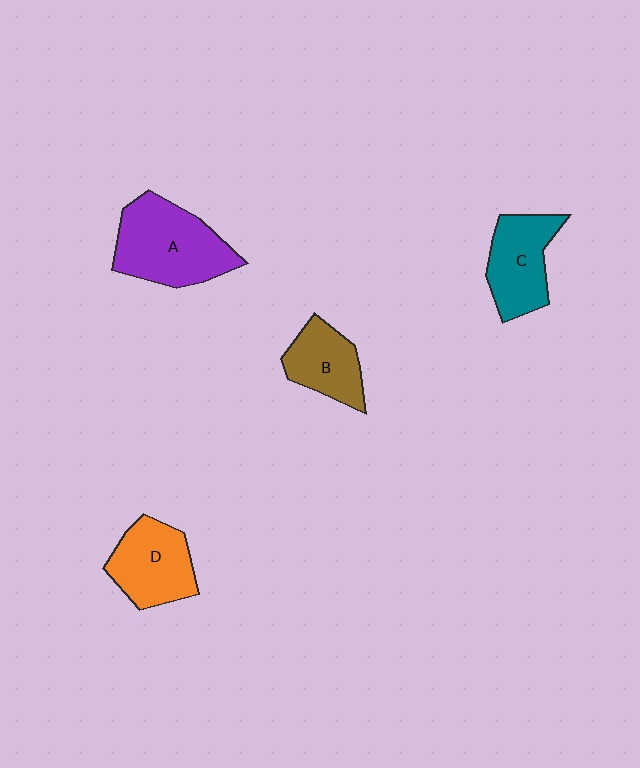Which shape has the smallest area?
Shape B (brown).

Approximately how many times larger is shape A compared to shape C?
Approximately 1.4 times.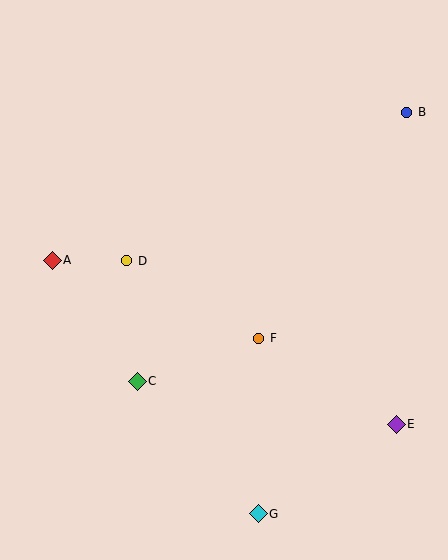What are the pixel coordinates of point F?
Point F is at (259, 338).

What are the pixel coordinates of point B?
Point B is at (407, 112).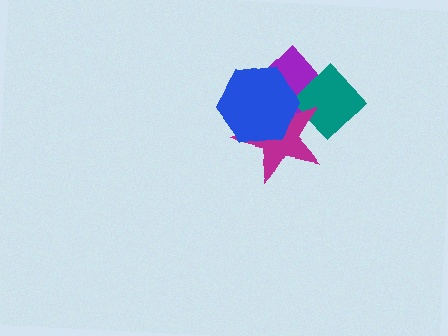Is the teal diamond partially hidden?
Yes, it is partially covered by another shape.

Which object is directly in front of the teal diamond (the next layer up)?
The magenta star is directly in front of the teal diamond.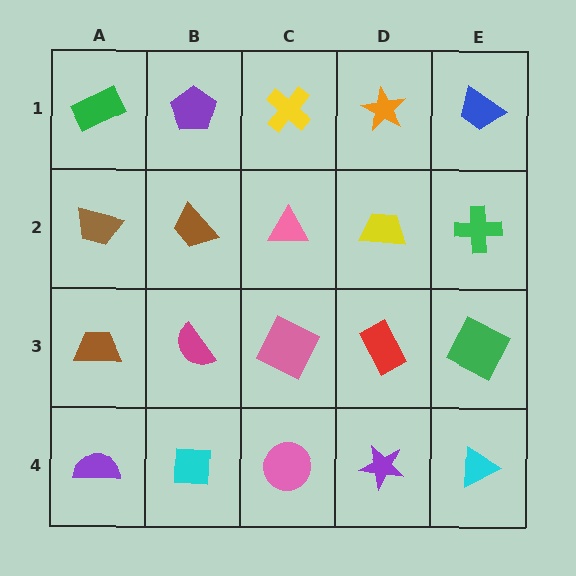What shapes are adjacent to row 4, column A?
A brown trapezoid (row 3, column A), a cyan square (row 4, column B).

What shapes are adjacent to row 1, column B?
A brown trapezoid (row 2, column B), a green rectangle (row 1, column A), a yellow cross (row 1, column C).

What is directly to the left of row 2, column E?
A yellow trapezoid.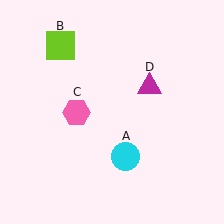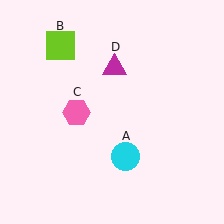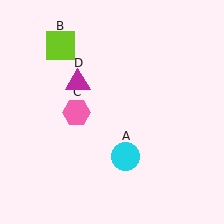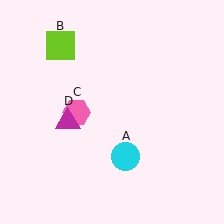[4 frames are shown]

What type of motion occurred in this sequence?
The magenta triangle (object D) rotated counterclockwise around the center of the scene.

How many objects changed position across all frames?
1 object changed position: magenta triangle (object D).